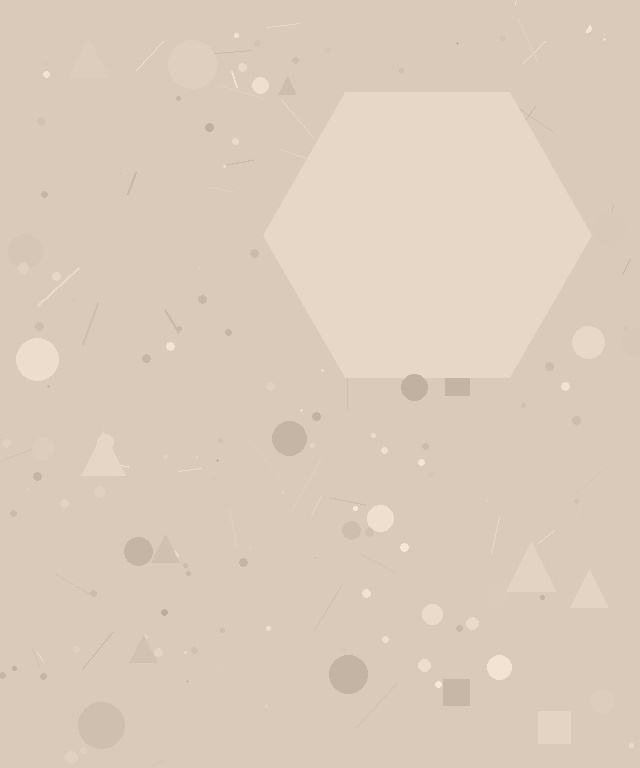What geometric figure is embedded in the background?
A hexagon is embedded in the background.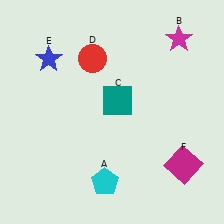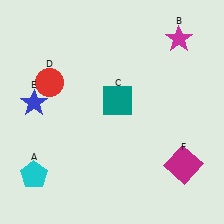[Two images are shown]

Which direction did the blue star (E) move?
The blue star (E) moved down.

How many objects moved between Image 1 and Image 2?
3 objects moved between the two images.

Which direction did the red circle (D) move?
The red circle (D) moved left.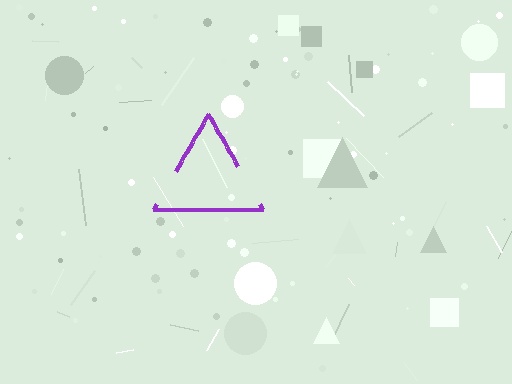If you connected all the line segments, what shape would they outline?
They would outline a triangle.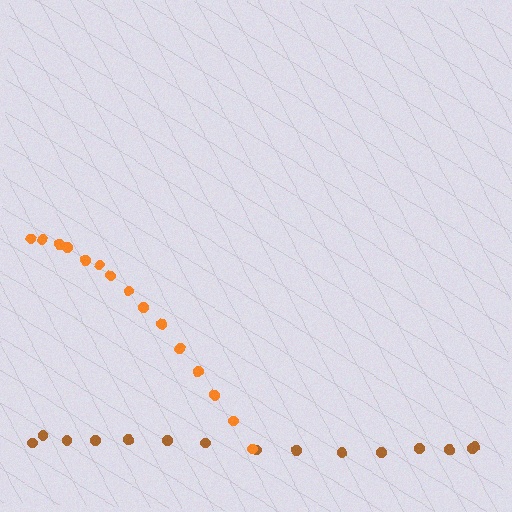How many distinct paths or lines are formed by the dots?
There are 2 distinct paths.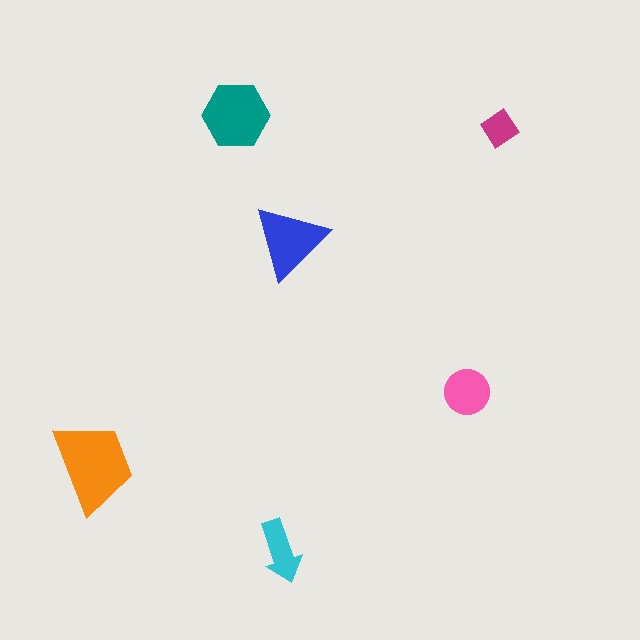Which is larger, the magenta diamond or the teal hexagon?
The teal hexagon.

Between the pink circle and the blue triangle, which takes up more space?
The blue triangle.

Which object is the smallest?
The magenta diamond.